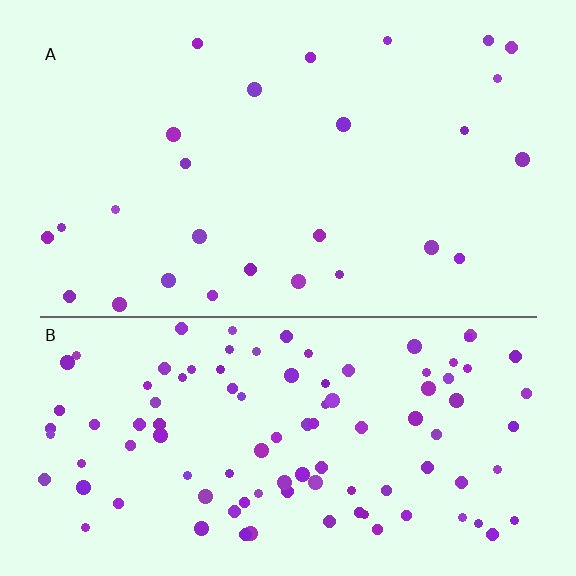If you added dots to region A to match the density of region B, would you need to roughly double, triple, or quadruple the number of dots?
Approximately quadruple.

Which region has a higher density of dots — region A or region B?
B (the bottom).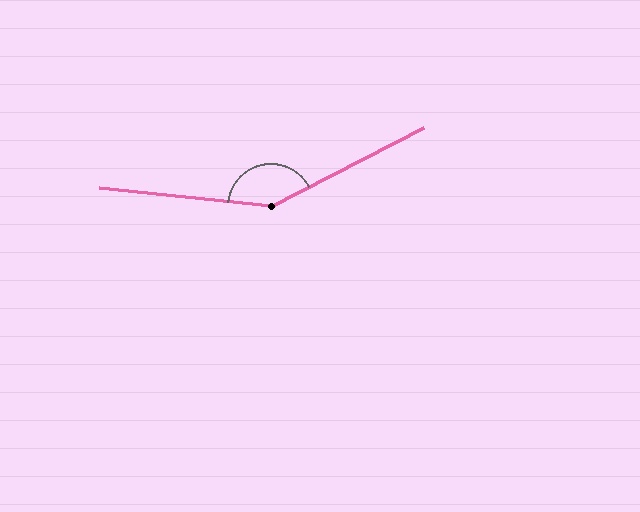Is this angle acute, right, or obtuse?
It is obtuse.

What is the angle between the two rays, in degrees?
Approximately 147 degrees.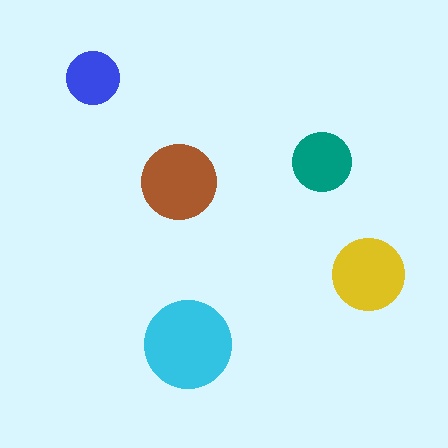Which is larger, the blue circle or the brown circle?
The brown one.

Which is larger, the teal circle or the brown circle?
The brown one.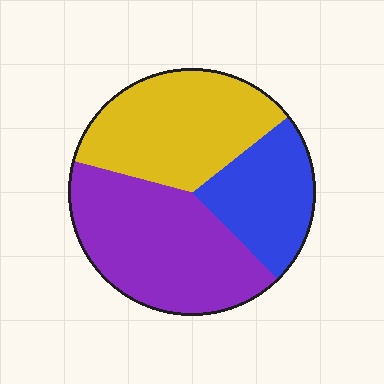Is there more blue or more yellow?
Yellow.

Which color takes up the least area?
Blue, at roughly 25%.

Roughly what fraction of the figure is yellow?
Yellow takes up between a quarter and a half of the figure.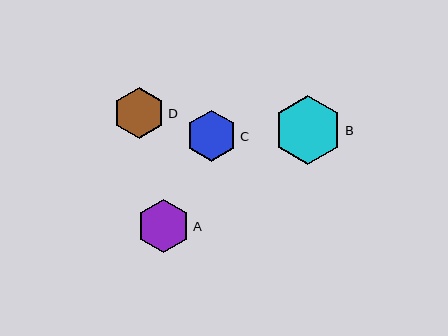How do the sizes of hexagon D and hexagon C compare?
Hexagon D and hexagon C are approximately the same size.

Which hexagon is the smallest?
Hexagon C is the smallest with a size of approximately 51 pixels.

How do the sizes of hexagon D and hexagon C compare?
Hexagon D and hexagon C are approximately the same size.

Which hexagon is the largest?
Hexagon B is the largest with a size of approximately 69 pixels.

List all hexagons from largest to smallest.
From largest to smallest: B, A, D, C.